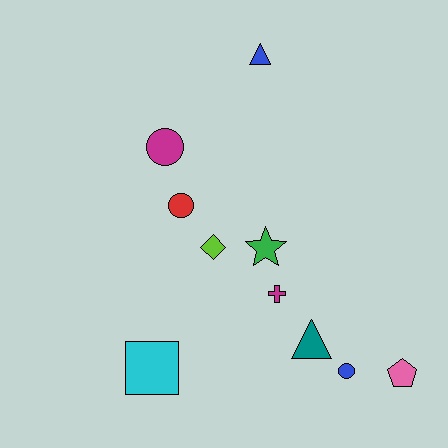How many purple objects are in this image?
There are no purple objects.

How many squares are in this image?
There is 1 square.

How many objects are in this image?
There are 10 objects.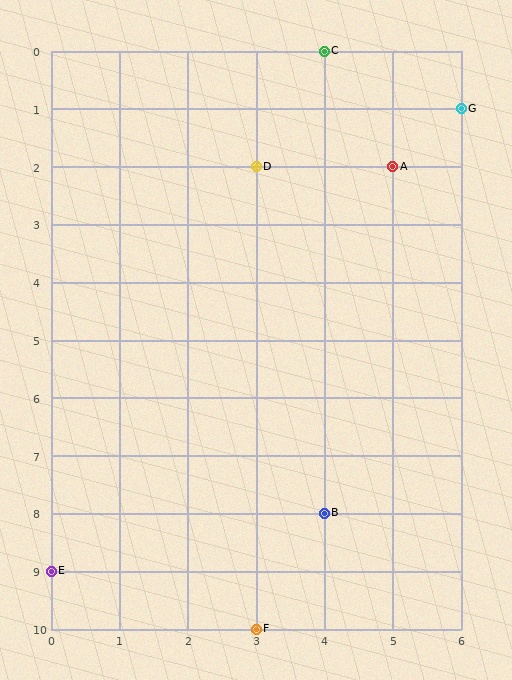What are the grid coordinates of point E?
Point E is at grid coordinates (0, 9).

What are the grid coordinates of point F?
Point F is at grid coordinates (3, 10).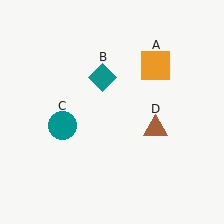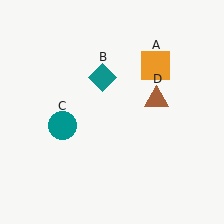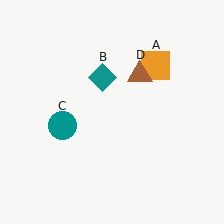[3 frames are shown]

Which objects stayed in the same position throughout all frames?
Orange square (object A) and teal diamond (object B) and teal circle (object C) remained stationary.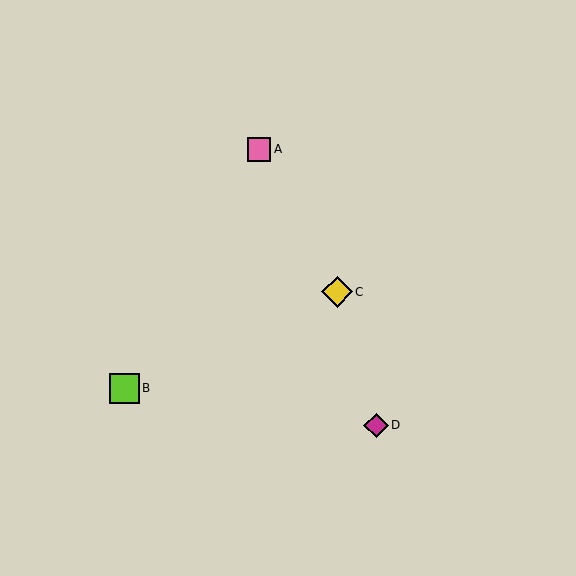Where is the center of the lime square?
The center of the lime square is at (125, 388).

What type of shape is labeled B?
Shape B is a lime square.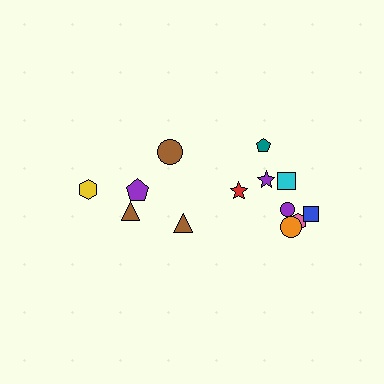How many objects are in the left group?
There are 5 objects.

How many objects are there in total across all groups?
There are 13 objects.